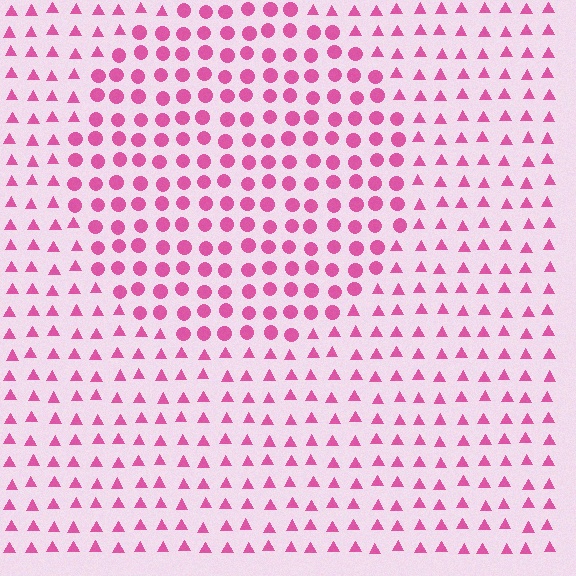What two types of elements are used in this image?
The image uses circles inside the circle region and triangles outside it.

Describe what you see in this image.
The image is filled with small pink elements arranged in a uniform grid. A circle-shaped region contains circles, while the surrounding area contains triangles. The boundary is defined purely by the change in element shape.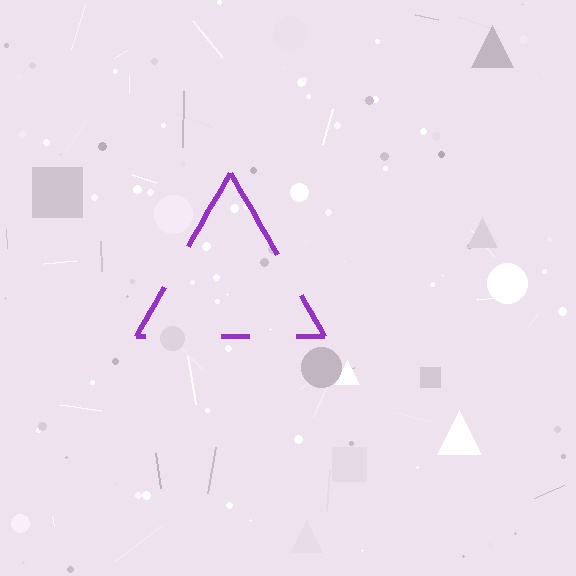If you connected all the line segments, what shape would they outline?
They would outline a triangle.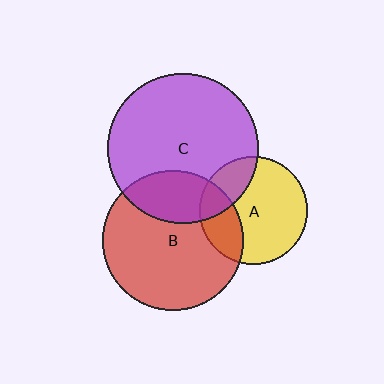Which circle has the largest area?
Circle C (purple).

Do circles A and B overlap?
Yes.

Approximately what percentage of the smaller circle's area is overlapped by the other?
Approximately 25%.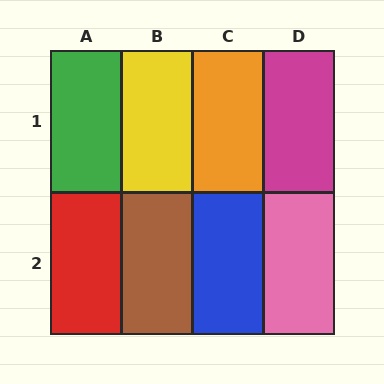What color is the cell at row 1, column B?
Yellow.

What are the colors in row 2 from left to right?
Red, brown, blue, pink.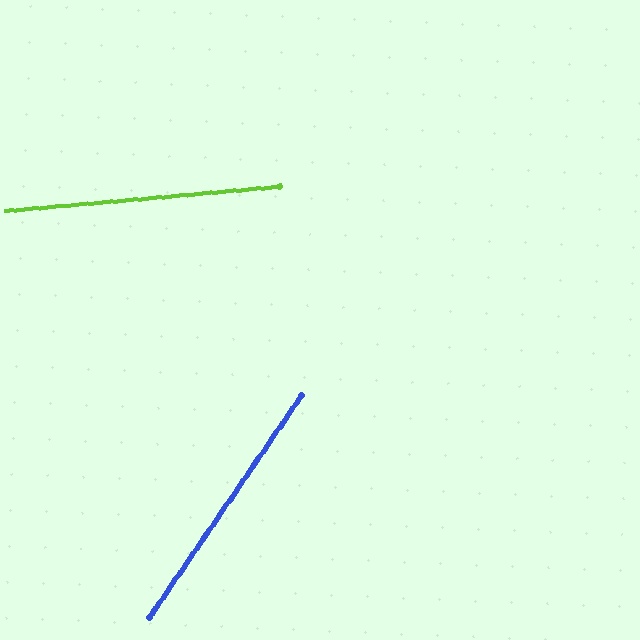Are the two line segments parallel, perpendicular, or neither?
Neither parallel nor perpendicular — they differ by about 50°.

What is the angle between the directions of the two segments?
Approximately 50 degrees.